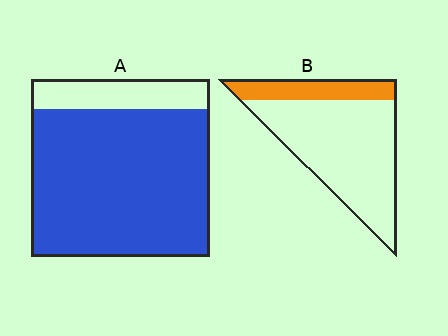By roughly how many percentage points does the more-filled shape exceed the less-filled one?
By roughly 60 percentage points (A over B).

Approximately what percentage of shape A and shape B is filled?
A is approximately 85% and B is approximately 20%.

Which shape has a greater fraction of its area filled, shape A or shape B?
Shape A.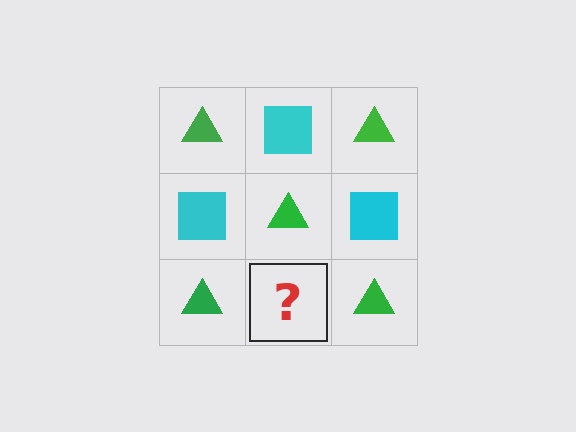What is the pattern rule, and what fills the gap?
The rule is that it alternates green triangle and cyan square in a checkerboard pattern. The gap should be filled with a cyan square.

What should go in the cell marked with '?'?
The missing cell should contain a cyan square.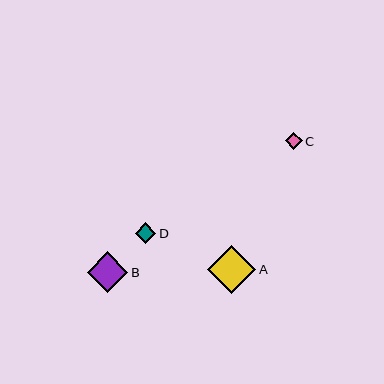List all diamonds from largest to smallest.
From largest to smallest: A, B, D, C.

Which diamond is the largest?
Diamond A is the largest with a size of approximately 49 pixels.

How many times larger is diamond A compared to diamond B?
Diamond A is approximately 1.2 times the size of diamond B.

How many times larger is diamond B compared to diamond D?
Diamond B is approximately 2.0 times the size of diamond D.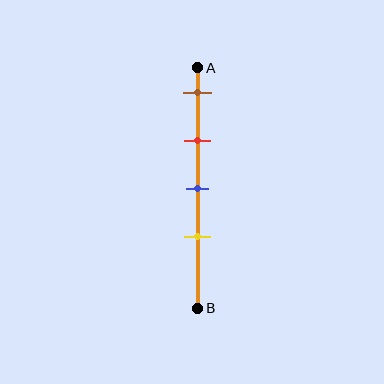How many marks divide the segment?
There are 4 marks dividing the segment.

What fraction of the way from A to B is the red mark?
The red mark is approximately 30% (0.3) of the way from A to B.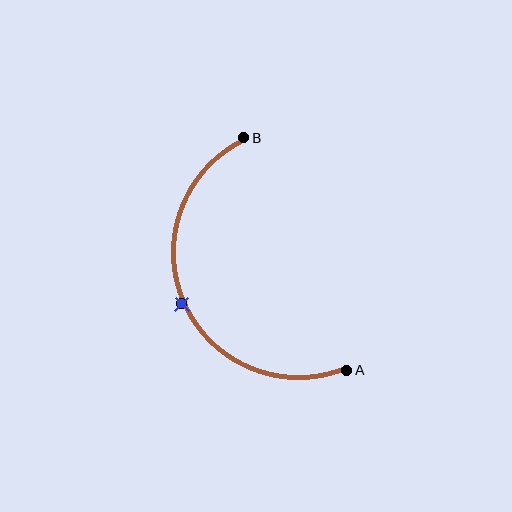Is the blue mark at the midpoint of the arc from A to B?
Yes. The blue mark lies on the arc at equal arc-length from both A and B — it is the arc midpoint.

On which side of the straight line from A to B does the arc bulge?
The arc bulges to the left of the straight line connecting A and B.